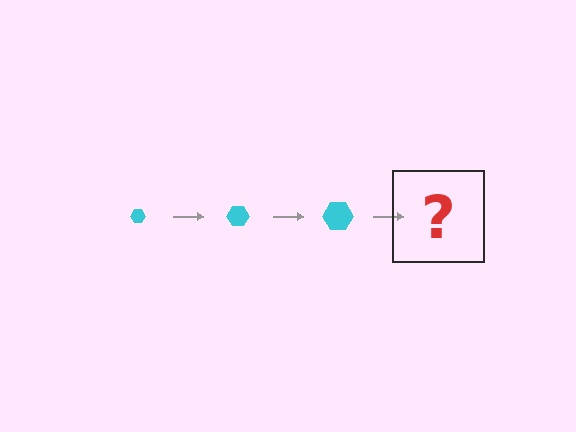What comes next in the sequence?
The next element should be a cyan hexagon, larger than the previous one.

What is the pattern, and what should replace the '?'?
The pattern is that the hexagon gets progressively larger each step. The '?' should be a cyan hexagon, larger than the previous one.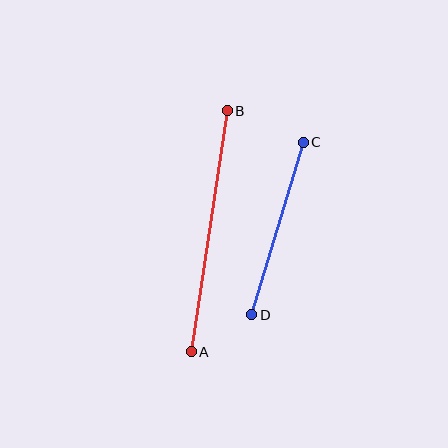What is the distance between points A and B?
The distance is approximately 244 pixels.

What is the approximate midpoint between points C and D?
The midpoint is at approximately (277, 229) pixels.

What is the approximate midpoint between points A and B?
The midpoint is at approximately (209, 231) pixels.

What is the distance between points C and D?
The distance is approximately 180 pixels.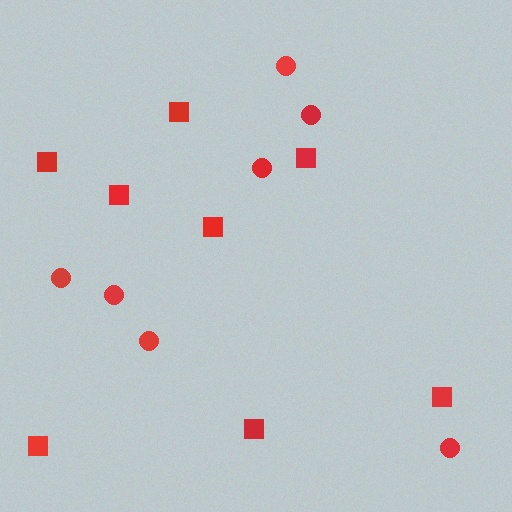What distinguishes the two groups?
There are 2 groups: one group of squares (8) and one group of circles (7).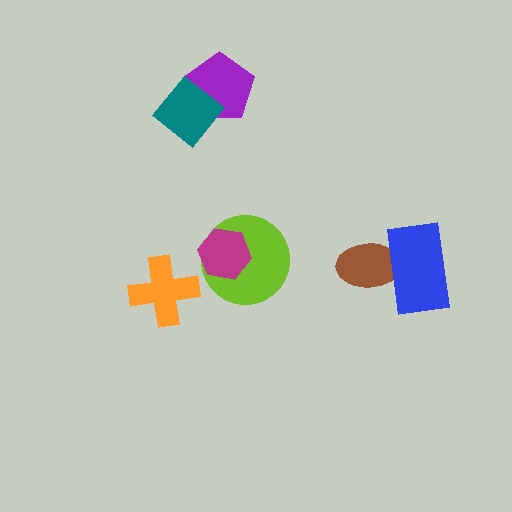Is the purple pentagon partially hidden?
Yes, it is partially covered by another shape.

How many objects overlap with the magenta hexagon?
1 object overlaps with the magenta hexagon.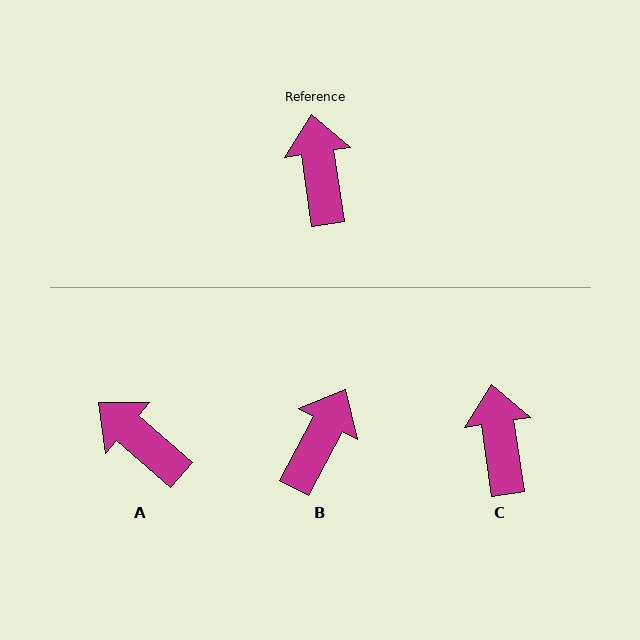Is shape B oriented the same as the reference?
No, it is off by about 36 degrees.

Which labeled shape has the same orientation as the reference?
C.